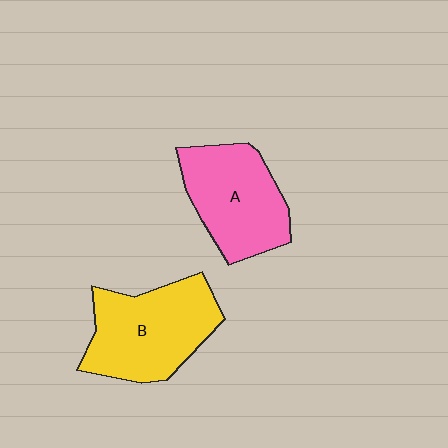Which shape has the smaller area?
Shape A (pink).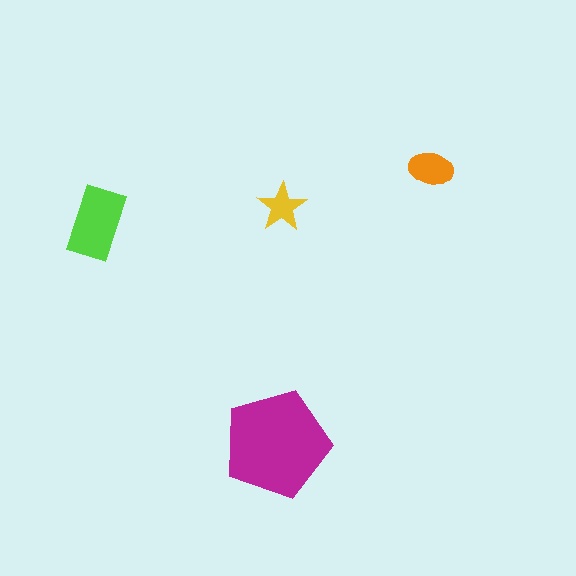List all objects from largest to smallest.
The magenta pentagon, the lime rectangle, the orange ellipse, the yellow star.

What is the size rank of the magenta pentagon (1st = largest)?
1st.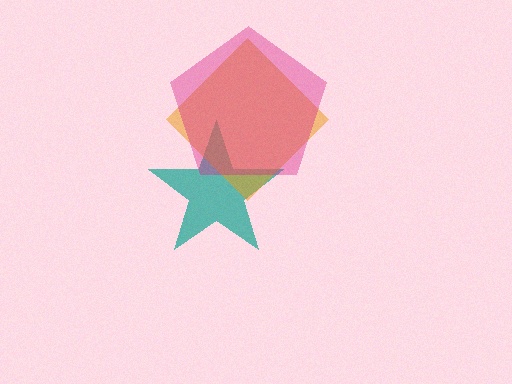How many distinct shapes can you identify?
There are 3 distinct shapes: a teal star, an orange diamond, a magenta pentagon.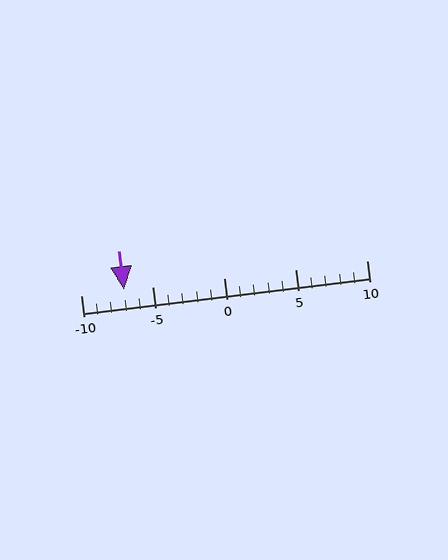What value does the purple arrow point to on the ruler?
The purple arrow points to approximately -7.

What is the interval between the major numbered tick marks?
The major tick marks are spaced 5 units apart.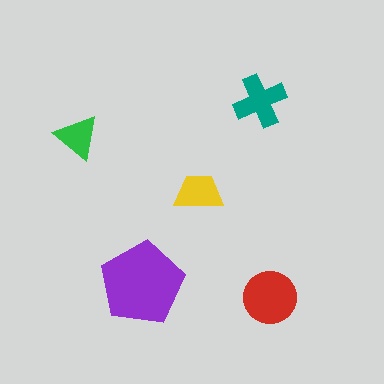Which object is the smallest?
The green triangle.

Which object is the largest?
The purple pentagon.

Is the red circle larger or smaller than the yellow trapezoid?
Larger.